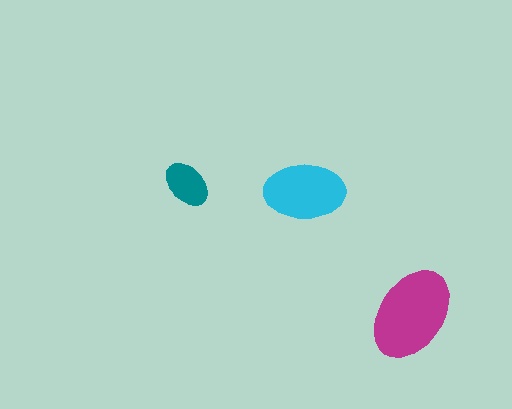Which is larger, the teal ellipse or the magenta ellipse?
The magenta one.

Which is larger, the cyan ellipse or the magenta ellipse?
The magenta one.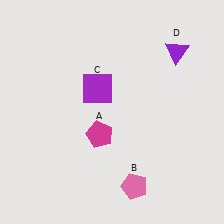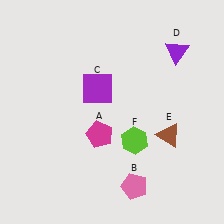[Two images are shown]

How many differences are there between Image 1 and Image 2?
There are 2 differences between the two images.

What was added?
A brown triangle (E), a lime hexagon (F) were added in Image 2.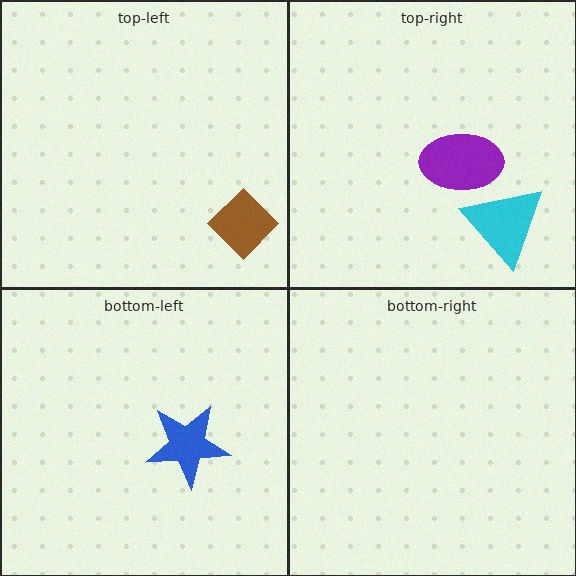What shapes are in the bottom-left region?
The blue star.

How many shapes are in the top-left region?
1.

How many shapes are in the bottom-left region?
1.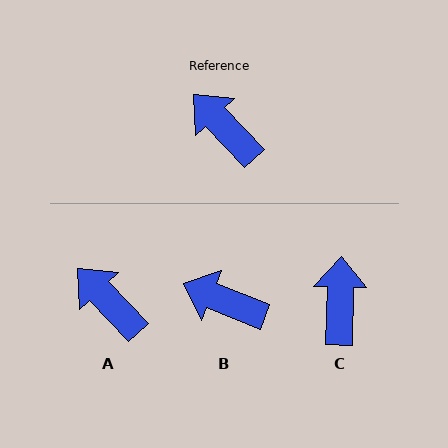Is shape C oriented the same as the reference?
No, it is off by about 45 degrees.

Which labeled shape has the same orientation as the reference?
A.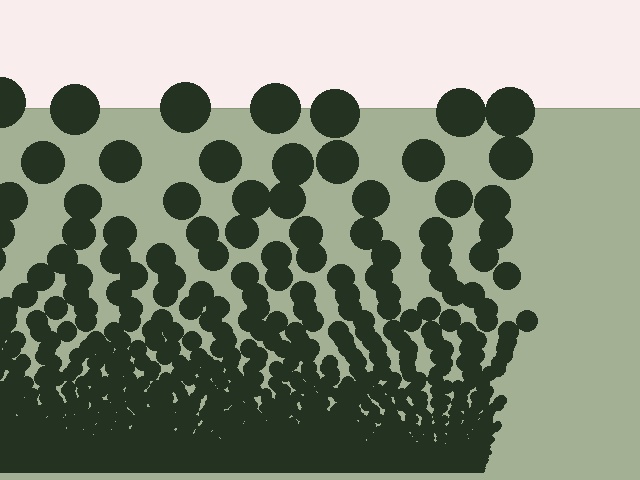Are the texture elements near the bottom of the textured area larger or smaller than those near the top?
Smaller. The gradient is inverted — elements near the bottom are smaller and denser.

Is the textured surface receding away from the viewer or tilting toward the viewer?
The surface appears to tilt toward the viewer. Texture elements get larger and sparser toward the top.